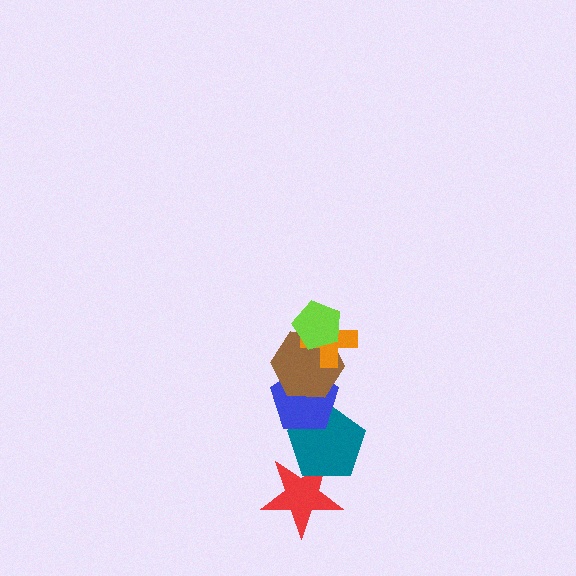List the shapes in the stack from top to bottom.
From top to bottom: the lime pentagon, the orange cross, the brown hexagon, the blue pentagon, the teal pentagon, the red star.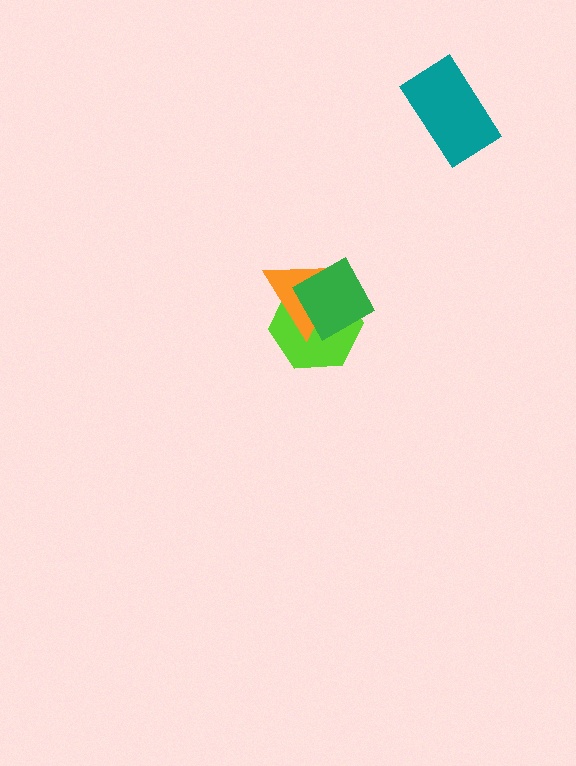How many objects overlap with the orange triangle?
2 objects overlap with the orange triangle.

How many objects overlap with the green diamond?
2 objects overlap with the green diamond.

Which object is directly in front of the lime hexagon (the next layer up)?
The orange triangle is directly in front of the lime hexagon.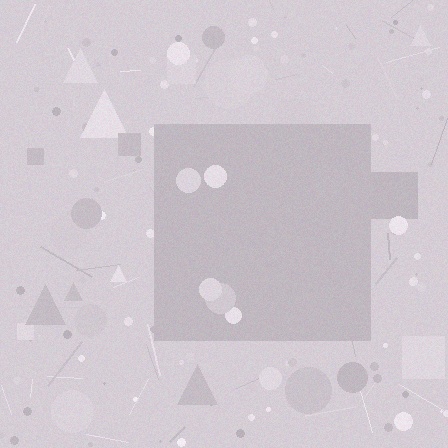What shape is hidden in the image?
A square is hidden in the image.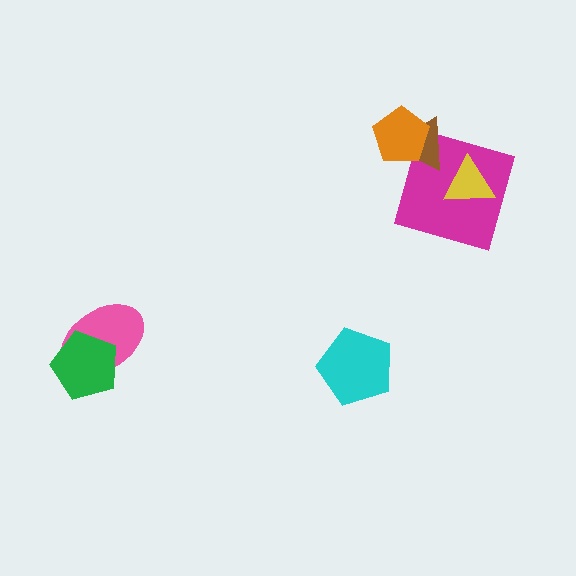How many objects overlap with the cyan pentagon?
0 objects overlap with the cyan pentagon.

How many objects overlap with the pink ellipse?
1 object overlaps with the pink ellipse.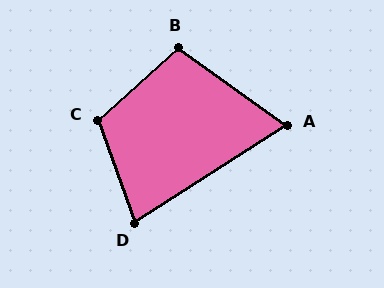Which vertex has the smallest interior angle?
A, at approximately 68 degrees.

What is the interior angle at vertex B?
Approximately 102 degrees (obtuse).